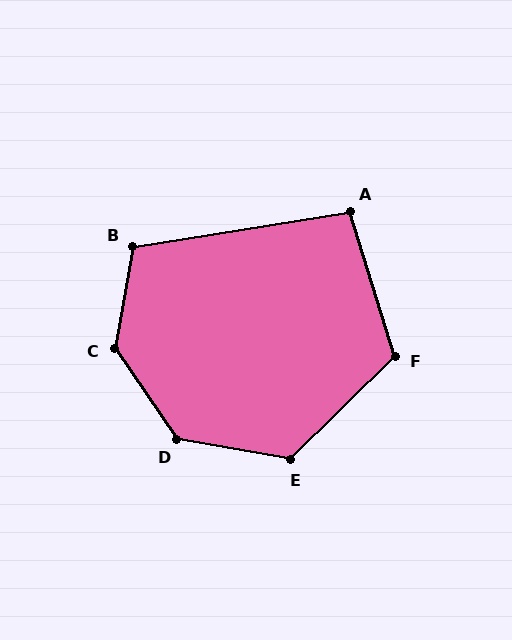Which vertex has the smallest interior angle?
A, at approximately 98 degrees.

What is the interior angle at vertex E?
Approximately 126 degrees (obtuse).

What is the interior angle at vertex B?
Approximately 109 degrees (obtuse).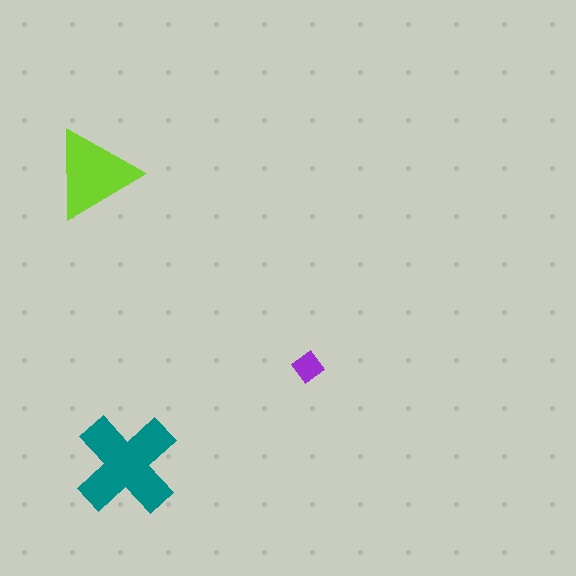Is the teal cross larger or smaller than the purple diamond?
Larger.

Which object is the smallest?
The purple diamond.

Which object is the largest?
The teal cross.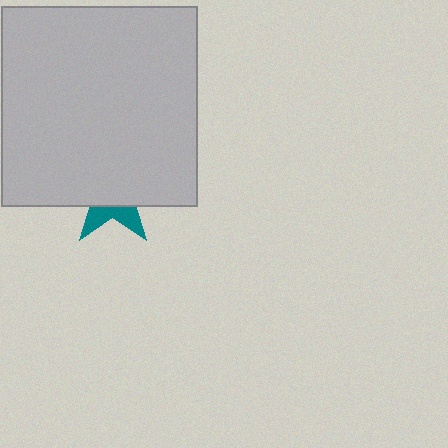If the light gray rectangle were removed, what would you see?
You would see the complete teal star.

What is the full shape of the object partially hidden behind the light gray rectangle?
The partially hidden object is a teal star.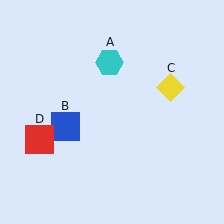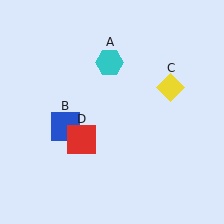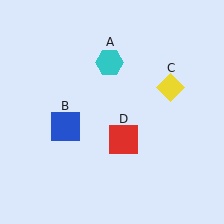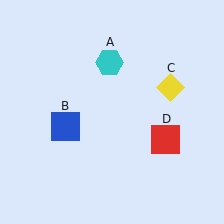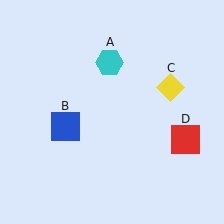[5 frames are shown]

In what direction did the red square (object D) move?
The red square (object D) moved right.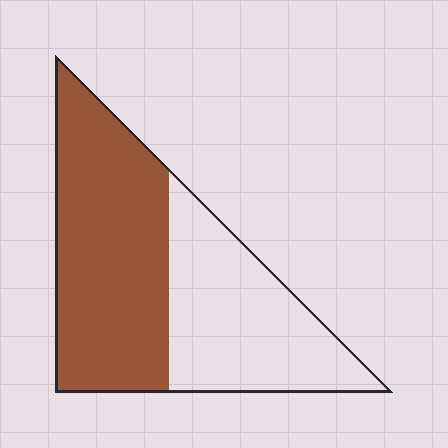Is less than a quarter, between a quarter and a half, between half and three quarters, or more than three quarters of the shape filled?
Between half and three quarters.